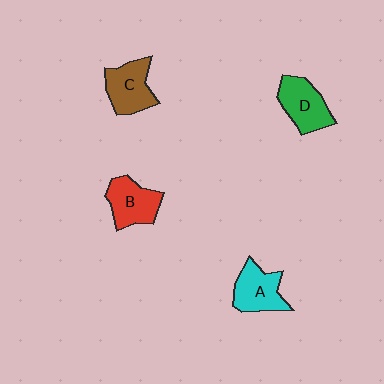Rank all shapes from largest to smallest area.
From largest to smallest: D (green), C (brown), B (red), A (cyan).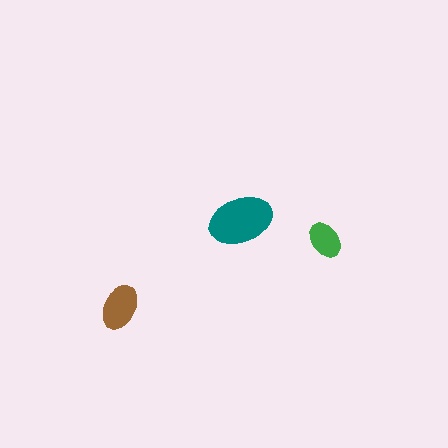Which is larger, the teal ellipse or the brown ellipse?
The teal one.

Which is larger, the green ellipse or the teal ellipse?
The teal one.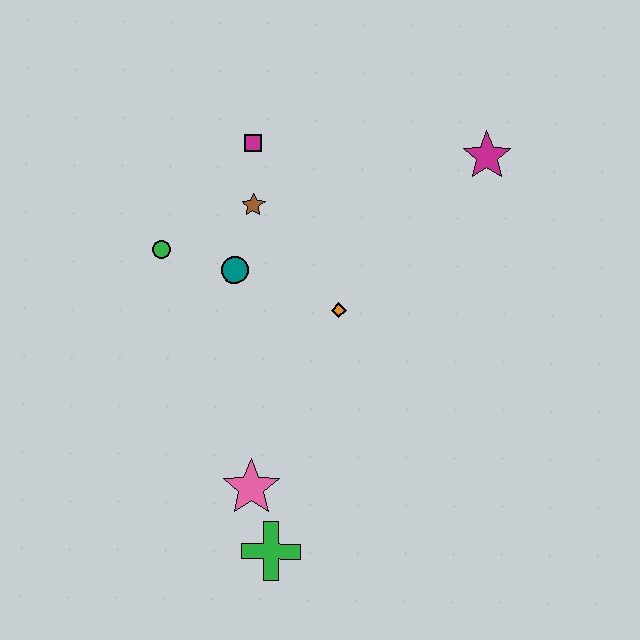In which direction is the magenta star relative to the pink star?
The magenta star is above the pink star.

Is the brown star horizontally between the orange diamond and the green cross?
No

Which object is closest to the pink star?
The green cross is closest to the pink star.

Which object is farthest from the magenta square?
The green cross is farthest from the magenta square.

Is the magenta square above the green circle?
Yes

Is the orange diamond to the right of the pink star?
Yes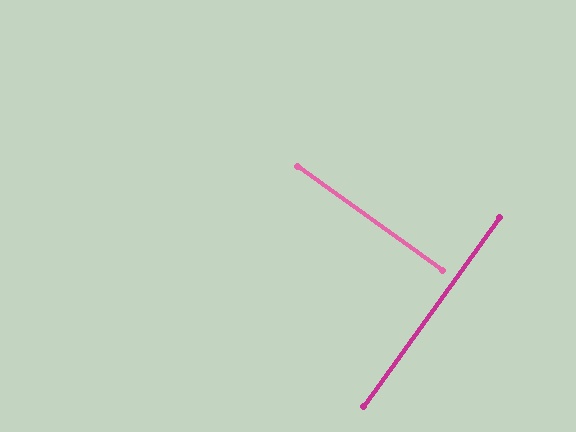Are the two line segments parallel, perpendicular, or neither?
Perpendicular — they meet at approximately 90°.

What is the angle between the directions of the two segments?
Approximately 90 degrees.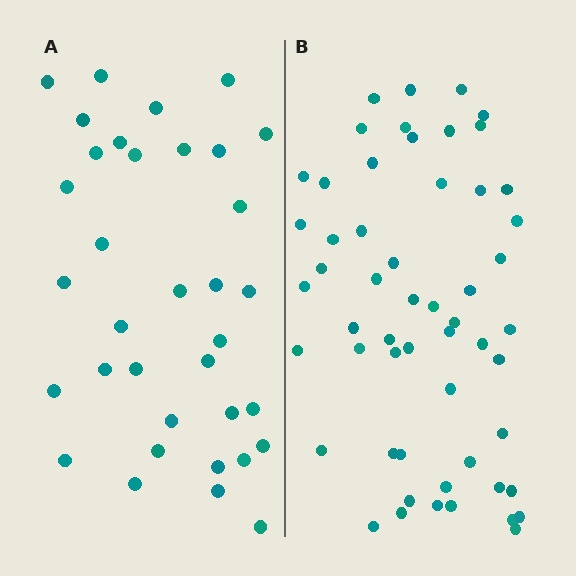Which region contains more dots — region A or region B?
Region B (the right region) has more dots.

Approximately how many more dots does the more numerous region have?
Region B has approximately 20 more dots than region A.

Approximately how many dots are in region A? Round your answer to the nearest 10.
About 40 dots. (The exact count is 35, which rounds to 40.)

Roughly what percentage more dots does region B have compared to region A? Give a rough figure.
About 55% more.